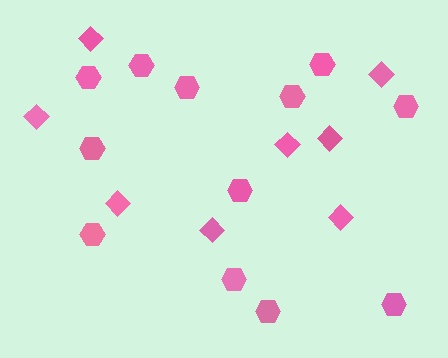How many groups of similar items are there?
There are 2 groups: one group of hexagons (12) and one group of diamonds (8).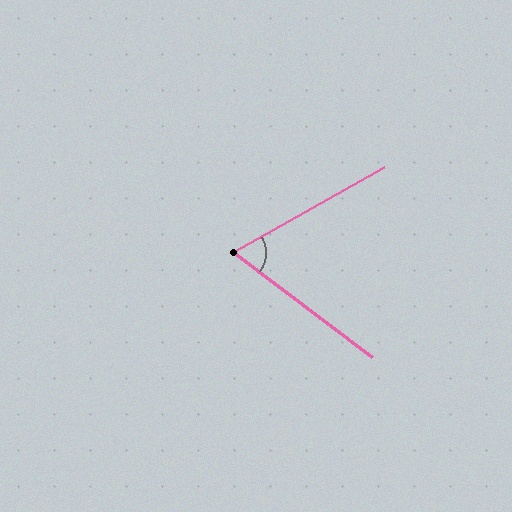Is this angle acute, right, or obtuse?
It is acute.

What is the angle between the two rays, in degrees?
Approximately 67 degrees.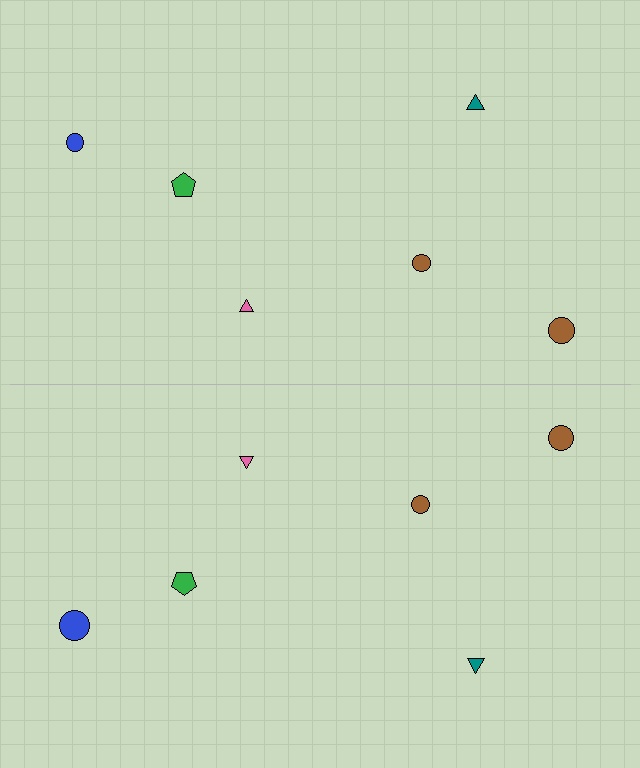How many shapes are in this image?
There are 12 shapes in this image.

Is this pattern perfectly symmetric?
No, the pattern is not perfectly symmetric. The blue circle on the bottom side has a different size than its mirror counterpart.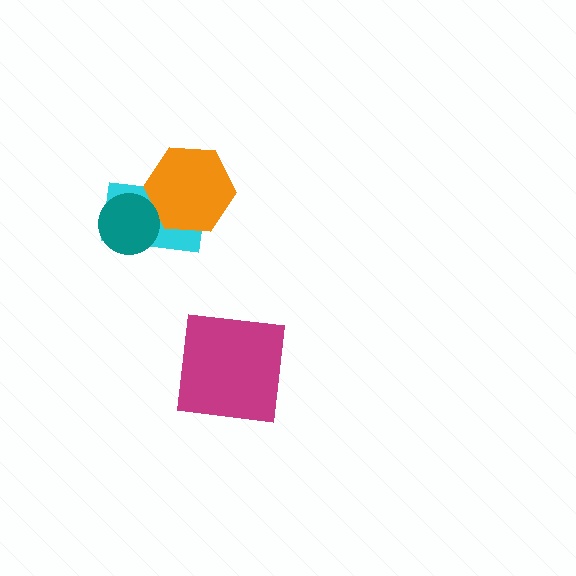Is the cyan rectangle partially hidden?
Yes, it is partially covered by another shape.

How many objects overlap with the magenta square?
0 objects overlap with the magenta square.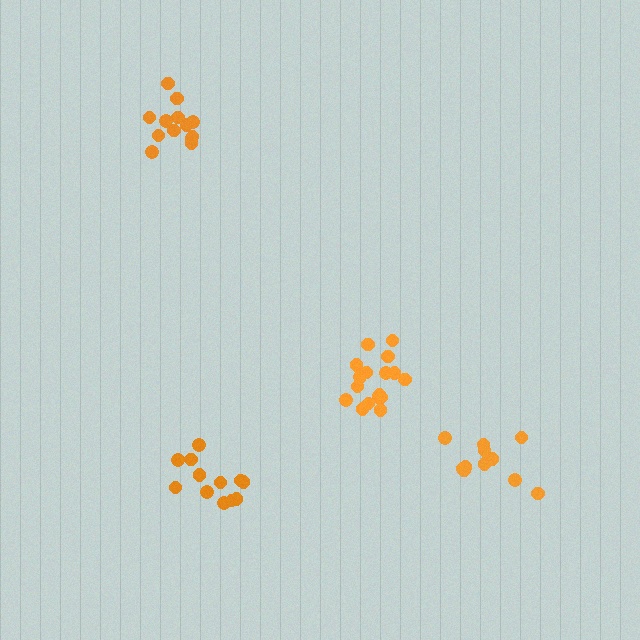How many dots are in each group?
Group 1: 17 dots, Group 2: 11 dots, Group 3: 13 dots, Group 4: 12 dots (53 total).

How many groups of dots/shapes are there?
There are 4 groups.